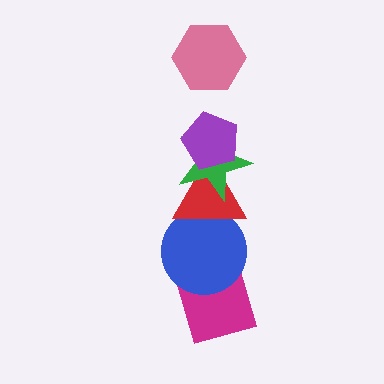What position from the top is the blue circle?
The blue circle is 5th from the top.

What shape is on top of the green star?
The purple pentagon is on top of the green star.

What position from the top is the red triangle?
The red triangle is 4th from the top.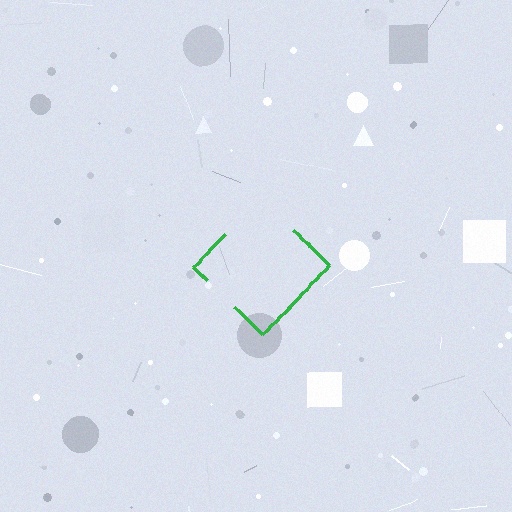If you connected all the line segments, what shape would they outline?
They would outline a diamond.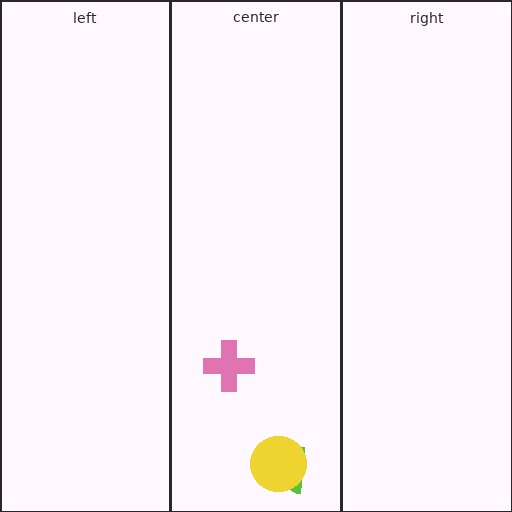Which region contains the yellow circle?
The center region.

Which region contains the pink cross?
The center region.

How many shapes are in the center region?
3.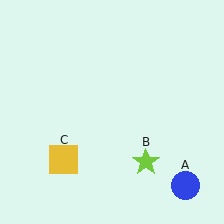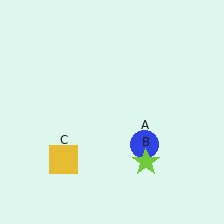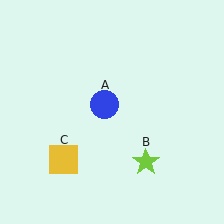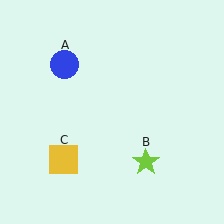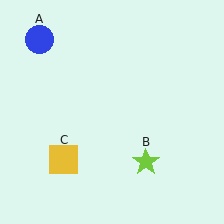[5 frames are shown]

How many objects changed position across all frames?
1 object changed position: blue circle (object A).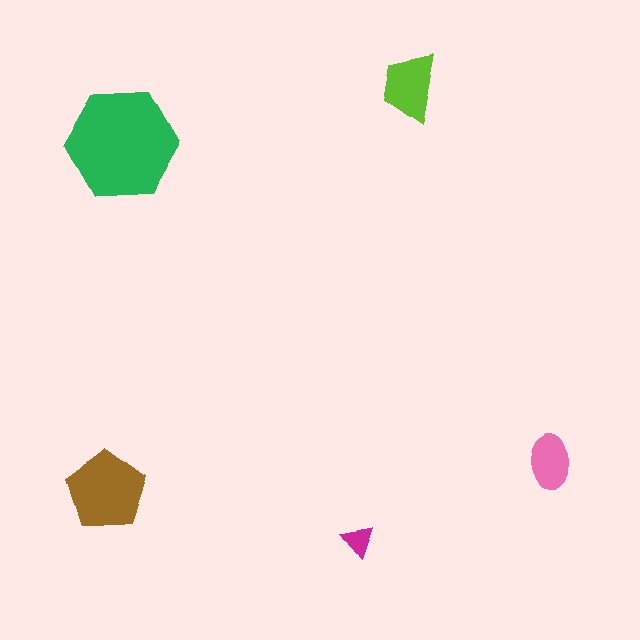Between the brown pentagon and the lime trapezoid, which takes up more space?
The brown pentagon.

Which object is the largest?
The green hexagon.